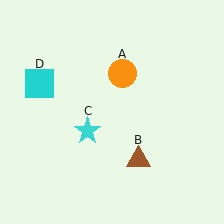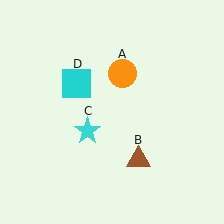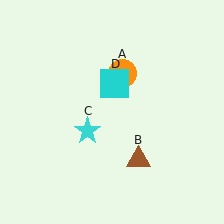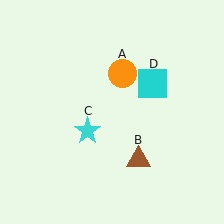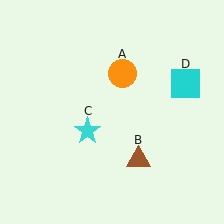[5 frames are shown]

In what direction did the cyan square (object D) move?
The cyan square (object D) moved right.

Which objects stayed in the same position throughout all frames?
Orange circle (object A) and brown triangle (object B) and cyan star (object C) remained stationary.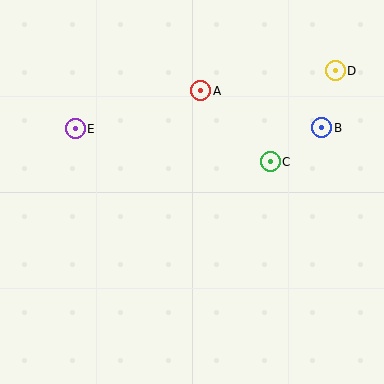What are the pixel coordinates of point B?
Point B is at (322, 128).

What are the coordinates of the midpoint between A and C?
The midpoint between A and C is at (236, 126).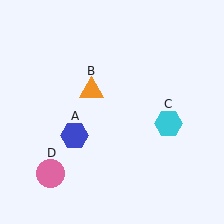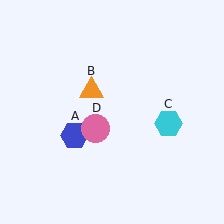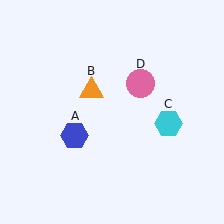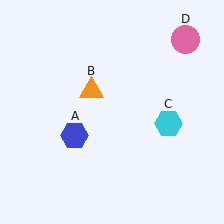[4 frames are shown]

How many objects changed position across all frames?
1 object changed position: pink circle (object D).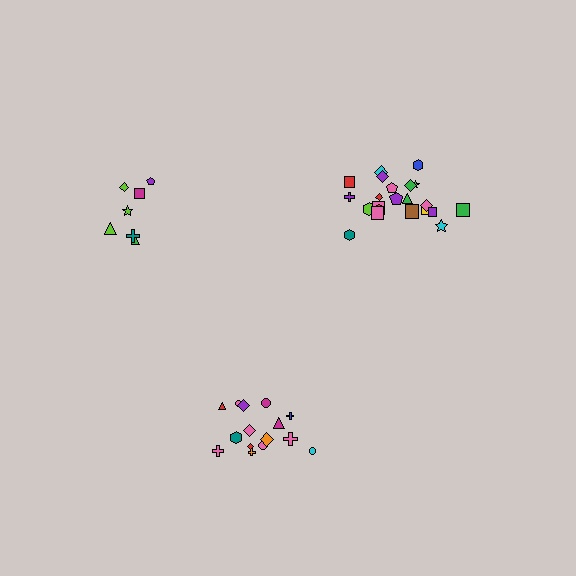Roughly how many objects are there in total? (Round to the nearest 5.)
Roughly 45 objects in total.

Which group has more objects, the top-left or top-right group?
The top-right group.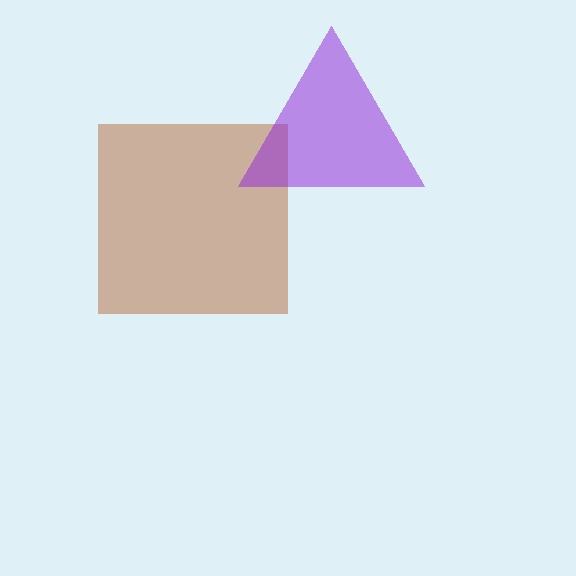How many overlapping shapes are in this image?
There are 2 overlapping shapes in the image.